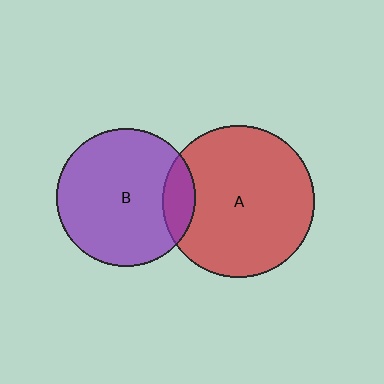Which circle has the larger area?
Circle A (red).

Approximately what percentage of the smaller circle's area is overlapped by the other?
Approximately 15%.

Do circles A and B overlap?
Yes.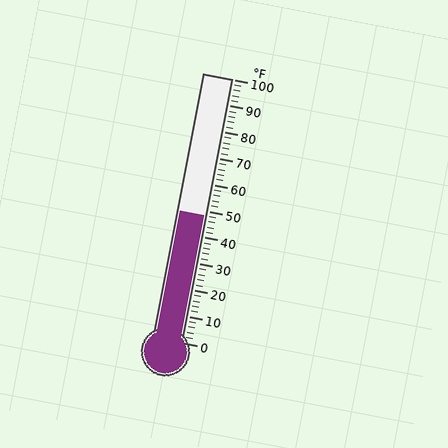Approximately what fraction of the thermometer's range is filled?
The thermometer is filled to approximately 50% of its range.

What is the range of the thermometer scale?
The thermometer scale ranges from 0°F to 100°F.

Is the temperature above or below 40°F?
The temperature is above 40°F.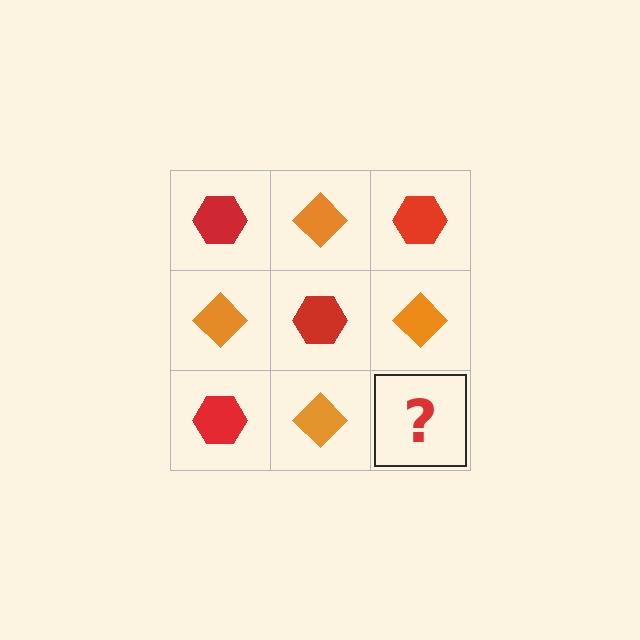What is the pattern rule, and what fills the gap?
The rule is that it alternates red hexagon and orange diamond in a checkerboard pattern. The gap should be filled with a red hexagon.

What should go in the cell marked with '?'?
The missing cell should contain a red hexagon.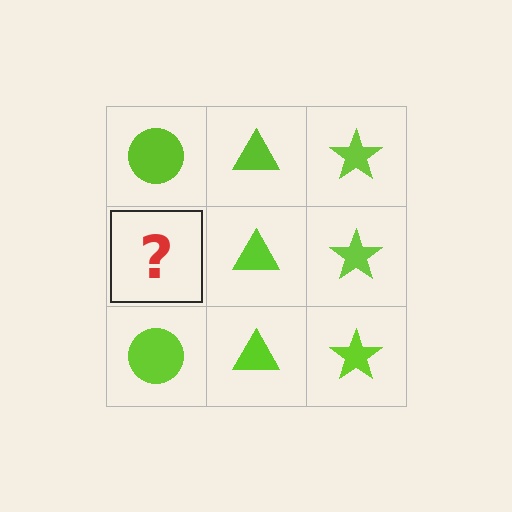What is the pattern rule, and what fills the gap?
The rule is that each column has a consistent shape. The gap should be filled with a lime circle.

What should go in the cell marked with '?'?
The missing cell should contain a lime circle.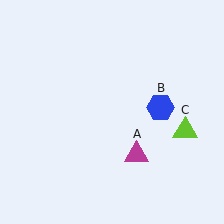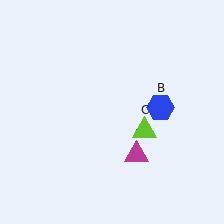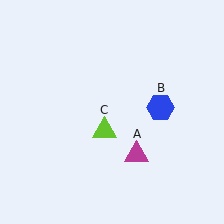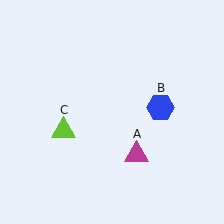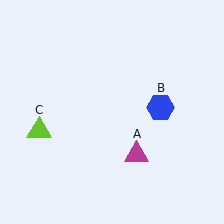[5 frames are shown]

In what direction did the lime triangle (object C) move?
The lime triangle (object C) moved left.